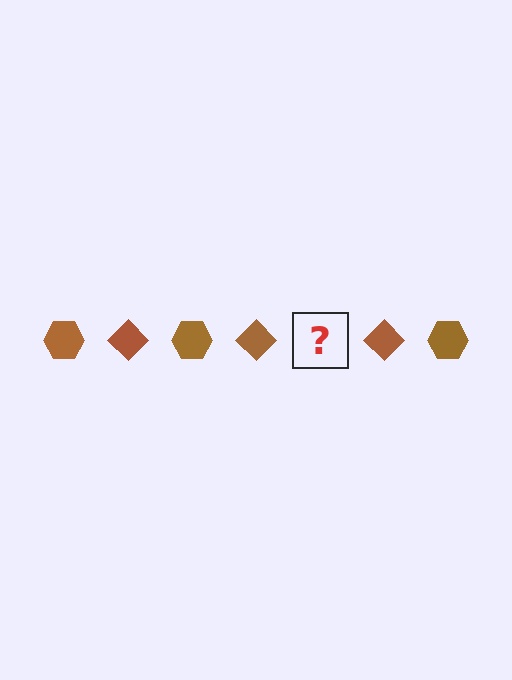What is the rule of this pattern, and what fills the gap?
The rule is that the pattern cycles through hexagon, diamond shapes in brown. The gap should be filled with a brown hexagon.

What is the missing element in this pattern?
The missing element is a brown hexagon.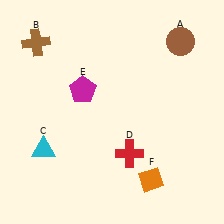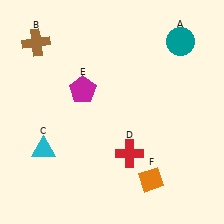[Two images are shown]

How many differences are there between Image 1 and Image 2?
There is 1 difference between the two images.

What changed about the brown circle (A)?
In Image 1, A is brown. In Image 2, it changed to teal.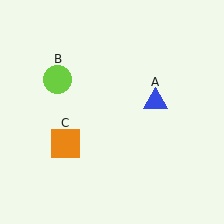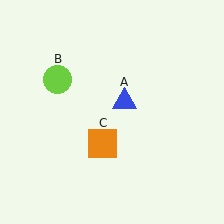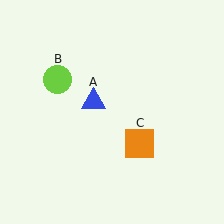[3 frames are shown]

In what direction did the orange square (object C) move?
The orange square (object C) moved right.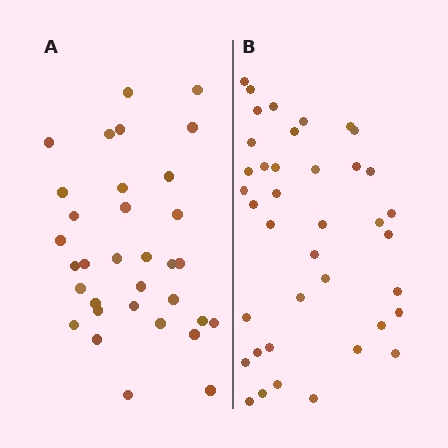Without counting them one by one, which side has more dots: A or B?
Region B (the right region) has more dots.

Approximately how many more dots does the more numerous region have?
Region B has about 6 more dots than region A.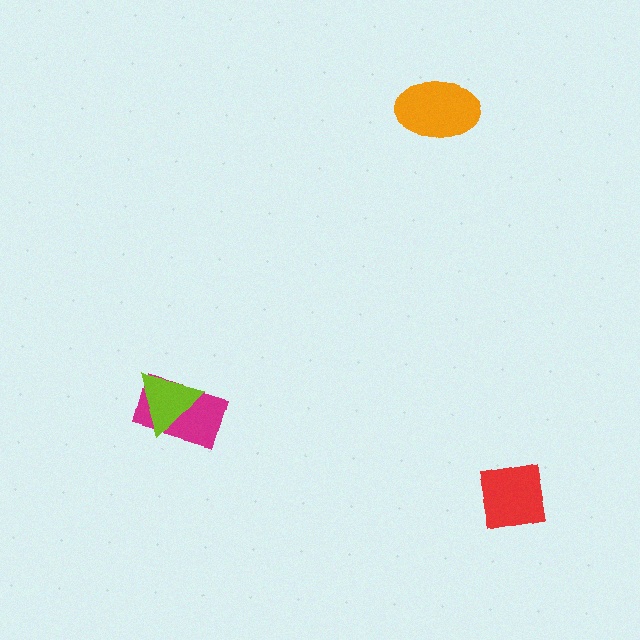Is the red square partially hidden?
No, no other shape covers it.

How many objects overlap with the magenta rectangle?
1 object overlaps with the magenta rectangle.